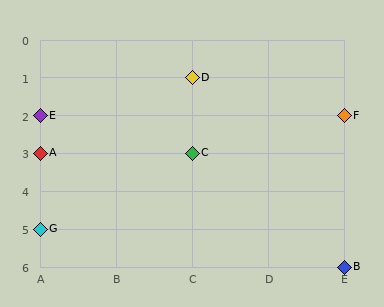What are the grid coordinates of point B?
Point B is at grid coordinates (E, 6).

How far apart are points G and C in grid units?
Points G and C are 2 columns and 2 rows apart (about 2.8 grid units diagonally).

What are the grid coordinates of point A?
Point A is at grid coordinates (A, 3).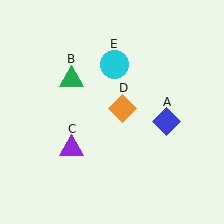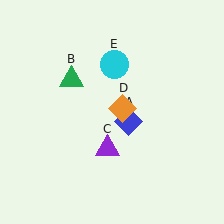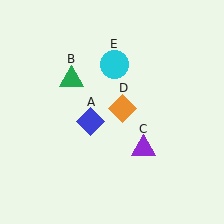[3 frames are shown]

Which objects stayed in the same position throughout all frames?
Green triangle (object B) and orange diamond (object D) and cyan circle (object E) remained stationary.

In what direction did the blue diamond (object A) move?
The blue diamond (object A) moved left.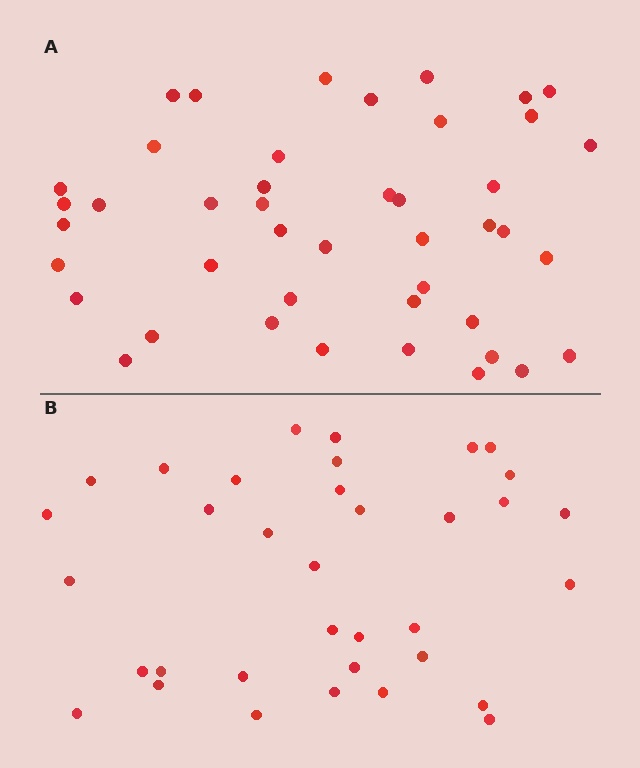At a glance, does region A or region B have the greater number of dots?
Region A (the top region) has more dots.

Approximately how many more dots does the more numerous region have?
Region A has roughly 8 or so more dots than region B.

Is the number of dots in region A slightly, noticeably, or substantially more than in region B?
Region A has noticeably more, but not dramatically so. The ratio is roughly 1.3 to 1.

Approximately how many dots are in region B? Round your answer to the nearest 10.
About 40 dots. (The exact count is 35, which rounds to 40.)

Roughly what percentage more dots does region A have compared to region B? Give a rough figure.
About 25% more.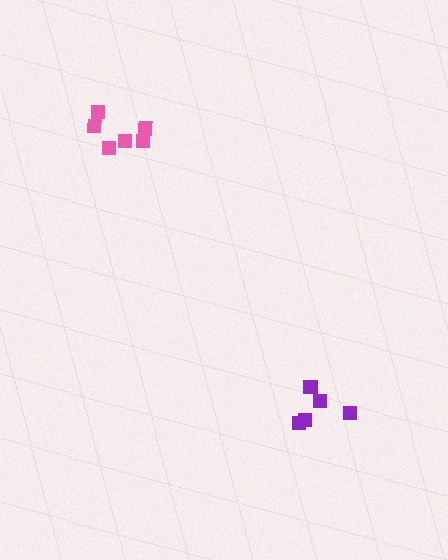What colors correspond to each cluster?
The clusters are colored: pink, purple.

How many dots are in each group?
Group 1: 6 dots, Group 2: 5 dots (11 total).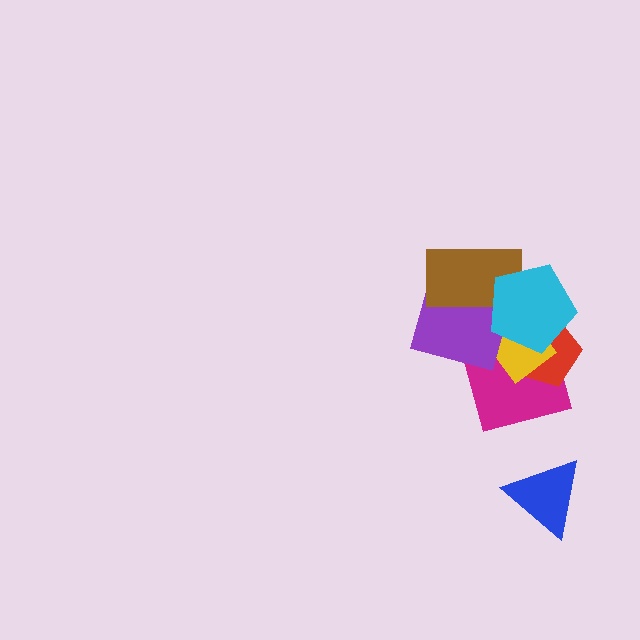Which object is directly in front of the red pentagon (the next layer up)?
The yellow rectangle is directly in front of the red pentagon.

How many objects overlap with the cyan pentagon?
5 objects overlap with the cyan pentagon.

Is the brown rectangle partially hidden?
Yes, it is partially covered by another shape.